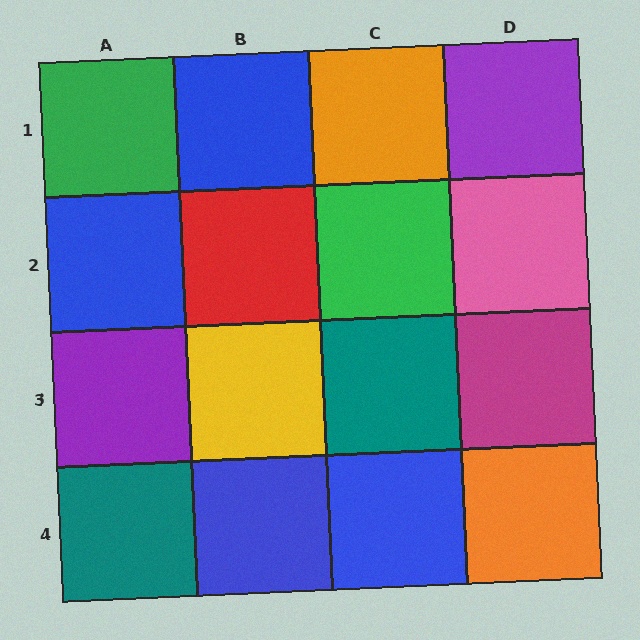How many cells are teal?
2 cells are teal.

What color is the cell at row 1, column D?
Purple.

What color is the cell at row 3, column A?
Purple.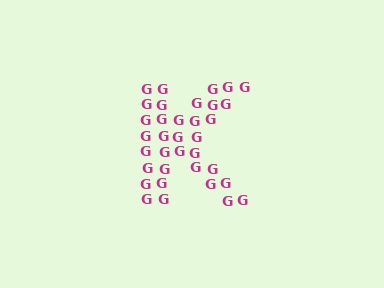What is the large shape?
The large shape is the letter K.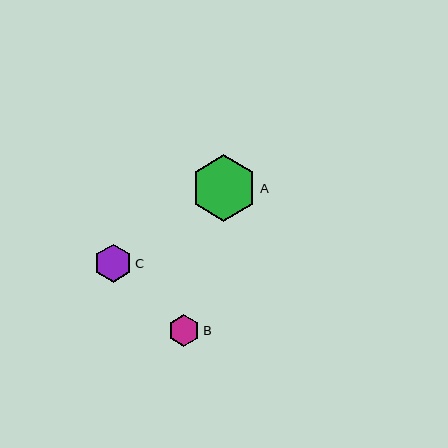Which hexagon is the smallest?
Hexagon B is the smallest with a size of approximately 32 pixels.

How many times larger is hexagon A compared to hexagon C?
Hexagon A is approximately 1.8 times the size of hexagon C.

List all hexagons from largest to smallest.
From largest to smallest: A, C, B.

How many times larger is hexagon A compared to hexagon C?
Hexagon A is approximately 1.8 times the size of hexagon C.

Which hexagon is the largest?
Hexagon A is the largest with a size of approximately 67 pixels.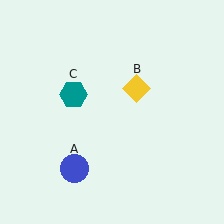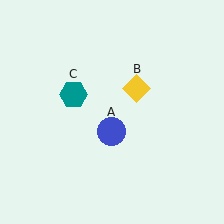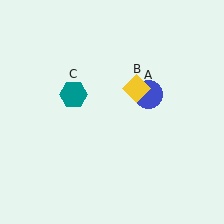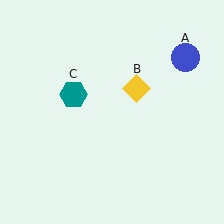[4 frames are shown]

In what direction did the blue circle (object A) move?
The blue circle (object A) moved up and to the right.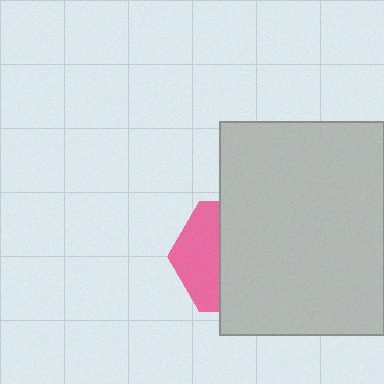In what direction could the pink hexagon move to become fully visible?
The pink hexagon could move left. That would shift it out from behind the light gray rectangle entirely.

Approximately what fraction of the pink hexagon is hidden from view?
Roughly 62% of the pink hexagon is hidden behind the light gray rectangle.